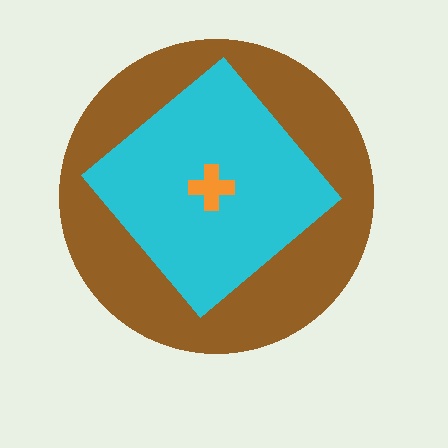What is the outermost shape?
The brown circle.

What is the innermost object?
The orange cross.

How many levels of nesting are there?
3.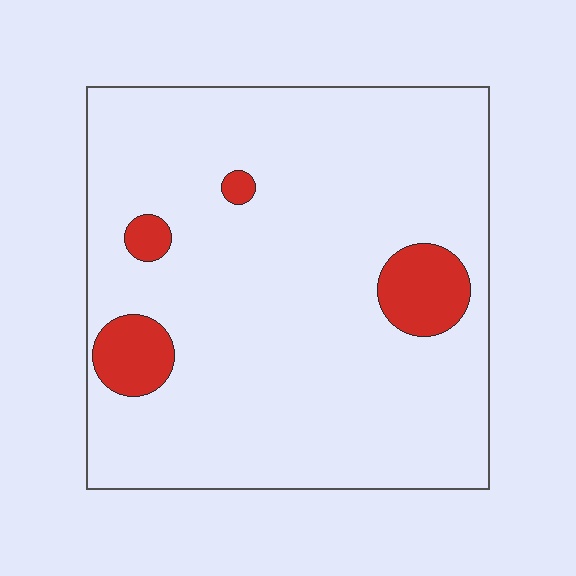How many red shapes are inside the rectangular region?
4.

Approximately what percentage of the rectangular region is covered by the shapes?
Approximately 10%.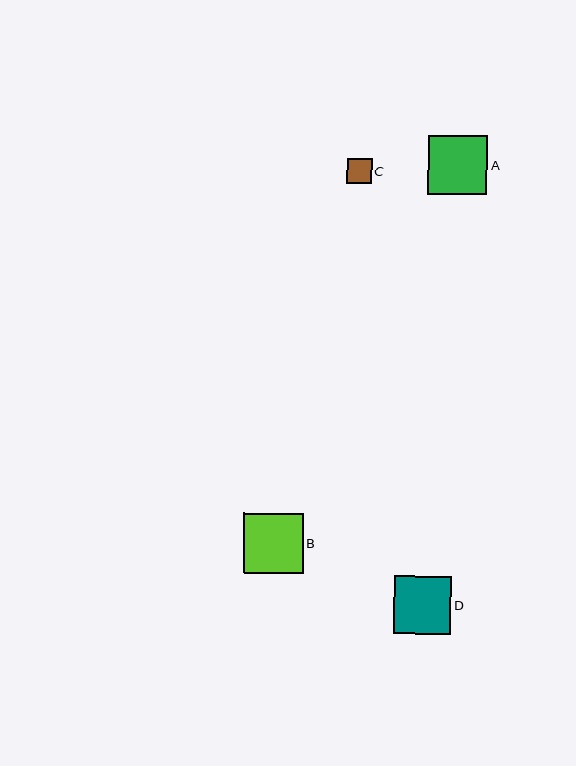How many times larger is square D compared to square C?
Square D is approximately 2.4 times the size of square C.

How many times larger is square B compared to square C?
Square B is approximately 2.4 times the size of square C.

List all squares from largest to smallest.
From largest to smallest: B, A, D, C.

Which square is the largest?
Square B is the largest with a size of approximately 60 pixels.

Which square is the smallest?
Square C is the smallest with a size of approximately 25 pixels.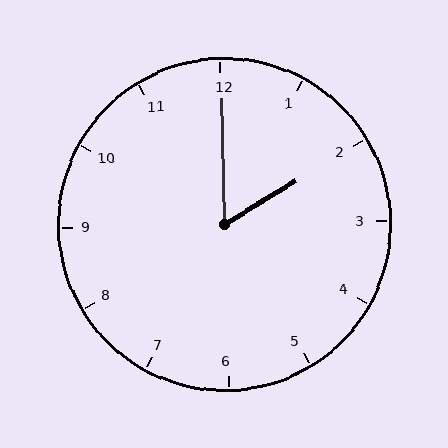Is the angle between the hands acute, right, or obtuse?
It is acute.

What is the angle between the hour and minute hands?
Approximately 60 degrees.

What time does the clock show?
2:00.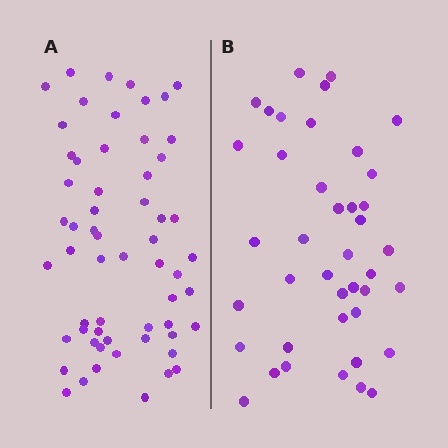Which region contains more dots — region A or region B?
Region A (the left region) has more dots.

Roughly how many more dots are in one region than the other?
Region A has approximately 20 more dots than region B.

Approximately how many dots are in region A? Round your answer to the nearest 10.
About 60 dots. (The exact count is 59, which rounds to 60.)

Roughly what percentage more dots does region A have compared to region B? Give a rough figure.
About 45% more.